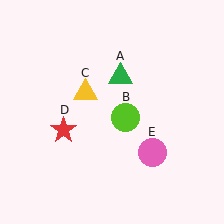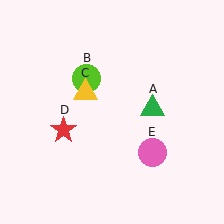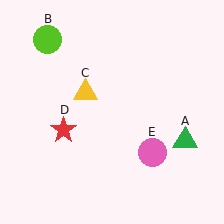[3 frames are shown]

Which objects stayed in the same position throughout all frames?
Yellow triangle (object C) and red star (object D) and pink circle (object E) remained stationary.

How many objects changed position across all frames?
2 objects changed position: green triangle (object A), lime circle (object B).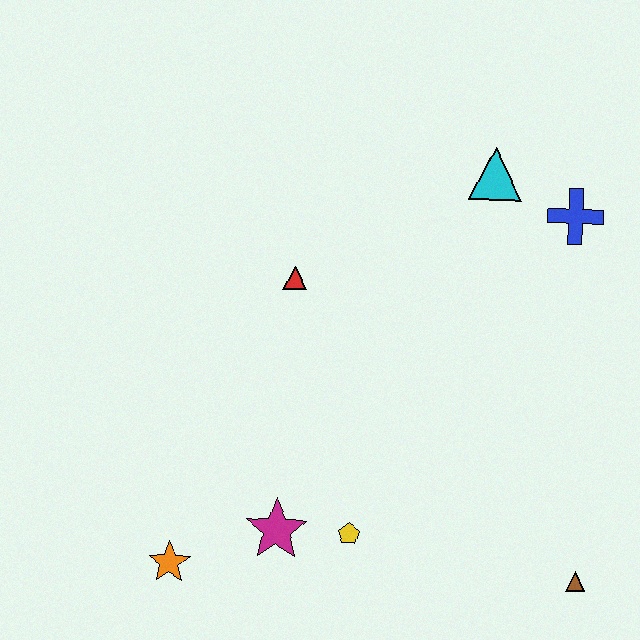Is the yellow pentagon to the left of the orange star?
No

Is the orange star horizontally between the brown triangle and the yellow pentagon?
No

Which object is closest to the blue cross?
The cyan triangle is closest to the blue cross.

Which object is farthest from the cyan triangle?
The orange star is farthest from the cyan triangle.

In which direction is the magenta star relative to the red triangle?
The magenta star is below the red triangle.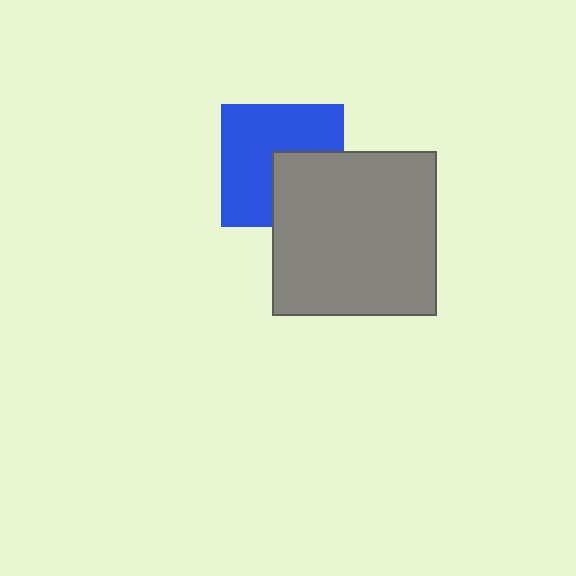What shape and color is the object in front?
The object in front is a gray square.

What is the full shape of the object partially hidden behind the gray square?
The partially hidden object is a blue square.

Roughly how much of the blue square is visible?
About half of it is visible (roughly 64%).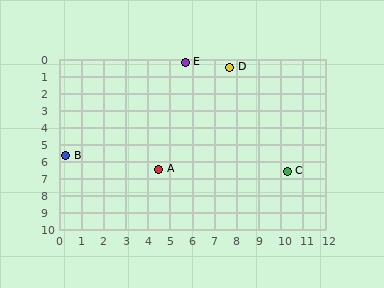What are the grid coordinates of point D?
Point D is at approximately (7.7, 0.5).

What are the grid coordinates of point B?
Point B is at approximately (0.3, 5.7).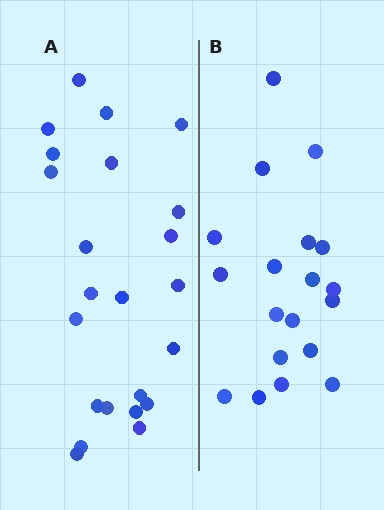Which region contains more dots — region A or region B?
Region A (the left region) has more dots.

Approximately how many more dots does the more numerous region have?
Region A has about 4 more dots than region B.